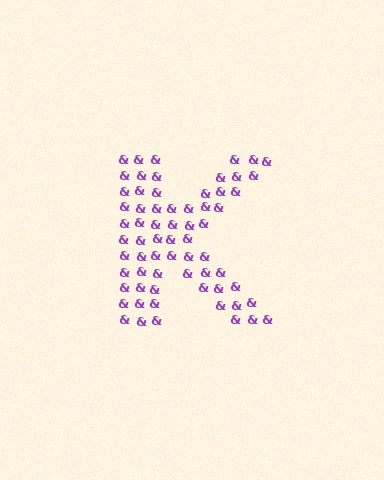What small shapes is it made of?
It is made of small ampersands.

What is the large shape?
The large shape is the letter K.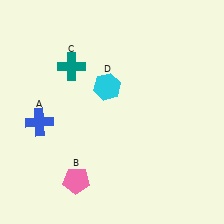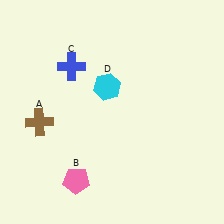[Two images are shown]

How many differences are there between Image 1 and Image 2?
There are 2 differences between the two images.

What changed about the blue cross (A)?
In Image 1, A is blue. In Image 2, it changed to brown.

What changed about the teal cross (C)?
In Image 1, C is teal. In Image 2, it changed to blue.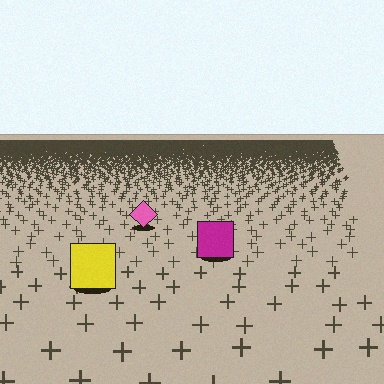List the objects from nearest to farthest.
From nearest to farthest: the yellow square, the magenta square, the pink diamond.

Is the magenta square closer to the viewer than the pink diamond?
Yes. The magenta square is closer — you can tell from the texture gradient: the ground texture is coarser near it.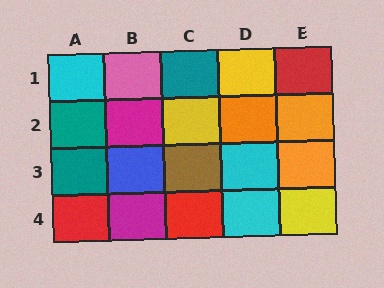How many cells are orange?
3 cells are orange.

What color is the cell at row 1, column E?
Red.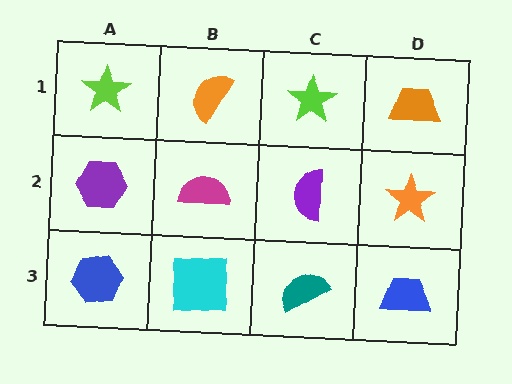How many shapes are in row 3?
4 shapes.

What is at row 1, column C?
A lime star.